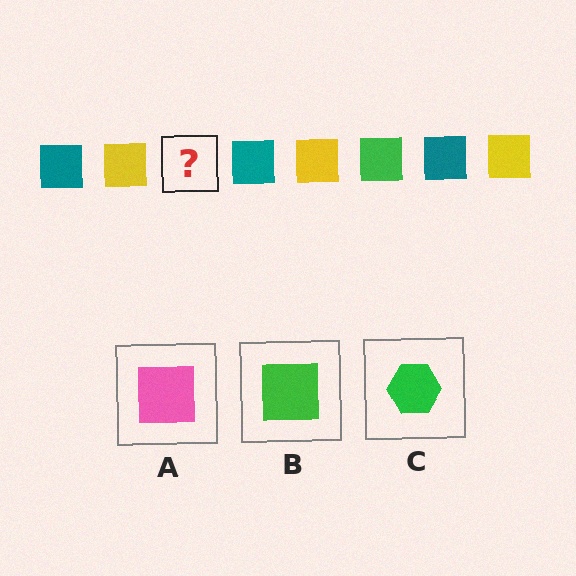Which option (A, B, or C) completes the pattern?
B.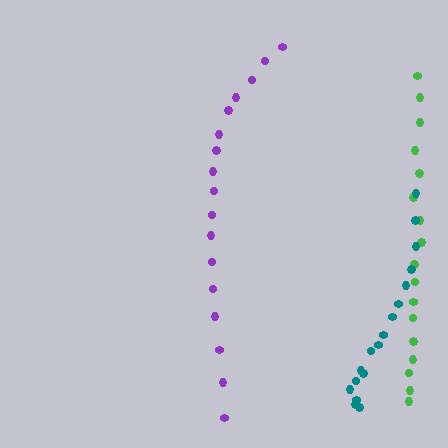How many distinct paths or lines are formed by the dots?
There are 3 distinct paths.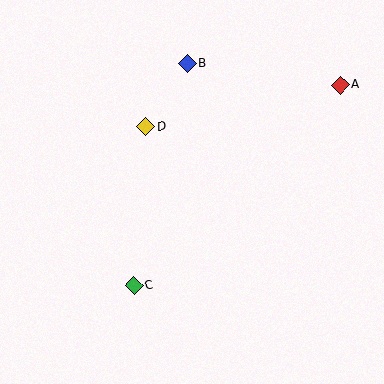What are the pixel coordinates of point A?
Point A is at (340, 85).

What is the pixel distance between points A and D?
The distance between A and D is 199 pixels.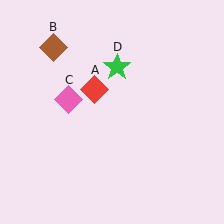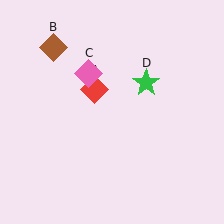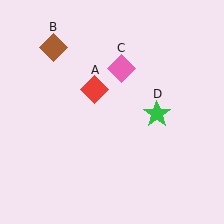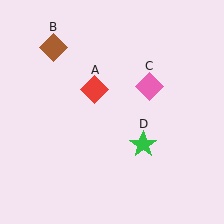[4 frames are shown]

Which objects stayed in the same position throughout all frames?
Red diamond (object A) and brown diamond (object B) remained stationary.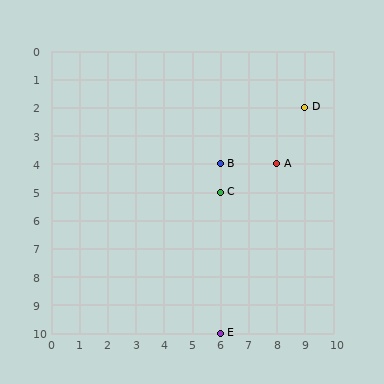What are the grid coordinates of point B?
Point B is at grid coordinates (6, 4).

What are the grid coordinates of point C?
Point C is at grid coordinates (6, 5).